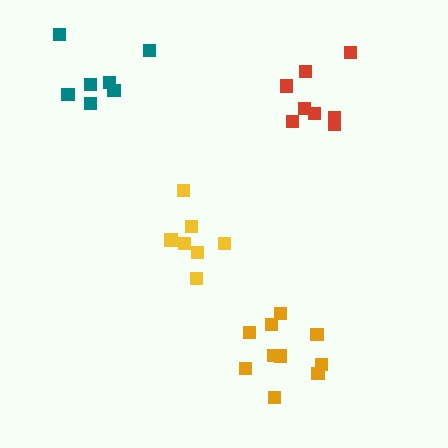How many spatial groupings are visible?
There are 4 spatial groupings.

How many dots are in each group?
Group 1: 8 dots, Group 2: 7 dots, Group 3: 7 dots, Group 4: 10 dots (32 total).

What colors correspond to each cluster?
The clusters are colored: red, yellow, teal, orange.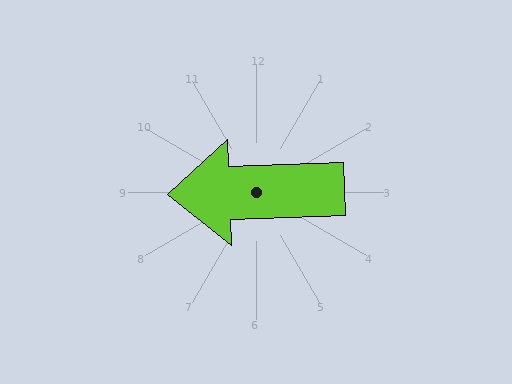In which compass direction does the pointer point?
West.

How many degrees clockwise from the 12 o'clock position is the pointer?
Approximately 268 degrees.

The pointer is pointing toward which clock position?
Roughly 9 o'clock.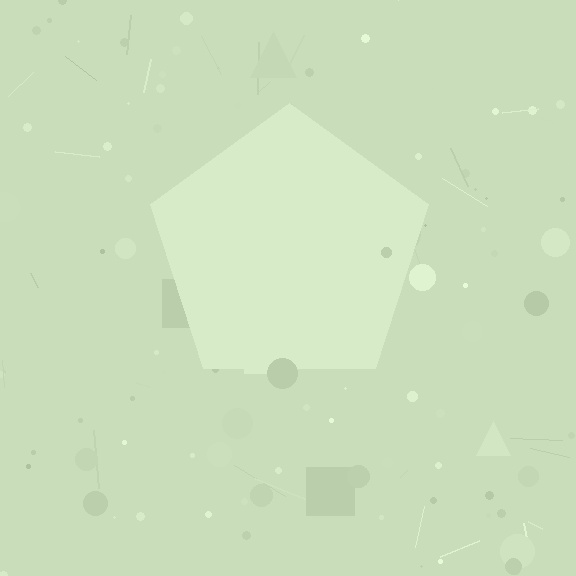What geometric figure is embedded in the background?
A pentagon is embedded in the background.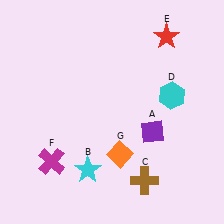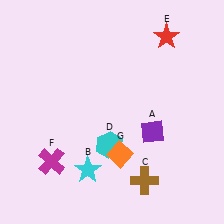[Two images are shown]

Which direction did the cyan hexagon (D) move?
The cyan hexagon (D) moved left.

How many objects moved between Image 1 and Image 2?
1 object moved between the two images.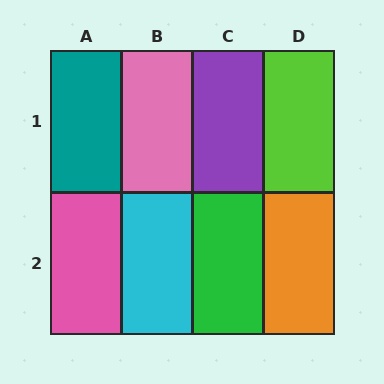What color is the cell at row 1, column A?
Teal.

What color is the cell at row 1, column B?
Pink.